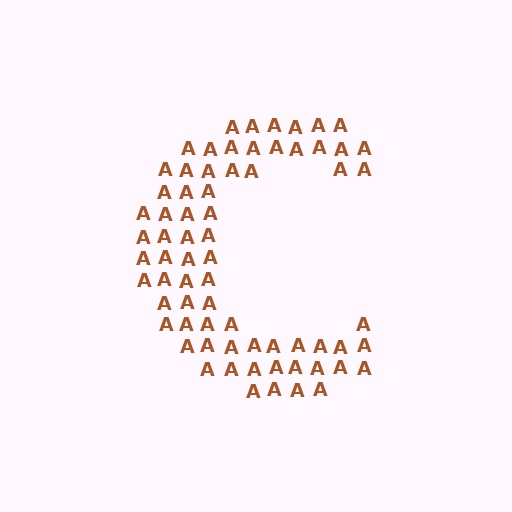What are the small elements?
The small elements are letter A's.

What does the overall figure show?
The overall figure shows the letter C.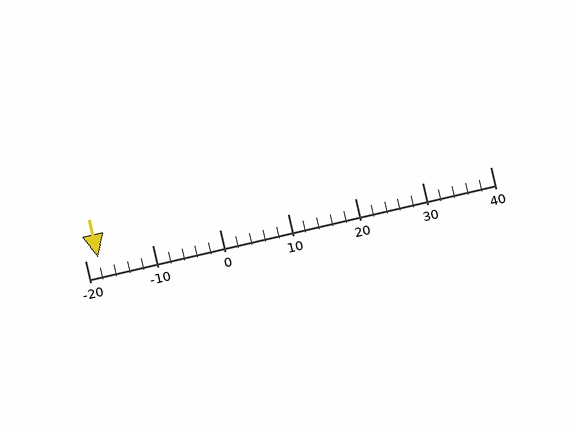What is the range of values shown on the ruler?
The ruler shows values from -20 to 40.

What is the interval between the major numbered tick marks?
The major tick marks are spaced 10 units apart.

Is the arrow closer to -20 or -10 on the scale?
The arrow is closer to -20.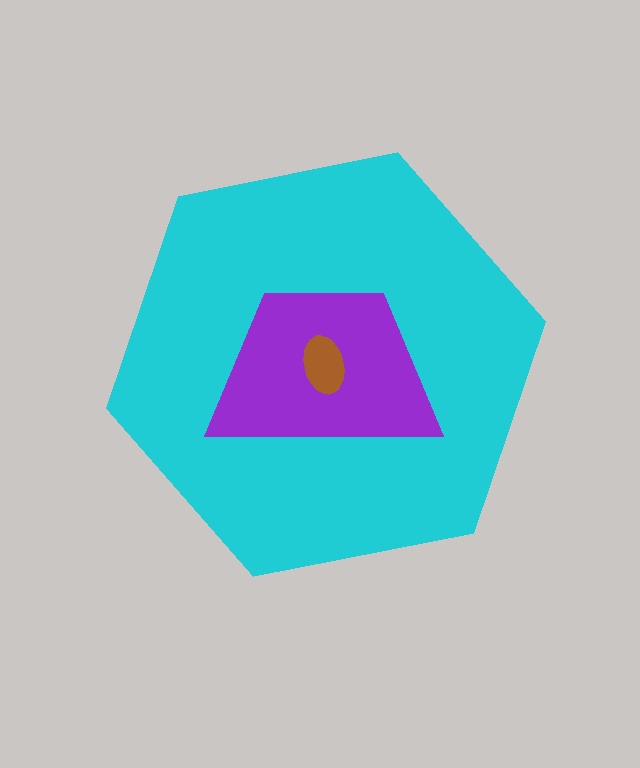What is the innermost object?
The brown ellipse.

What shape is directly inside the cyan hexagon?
The purple trapezoid.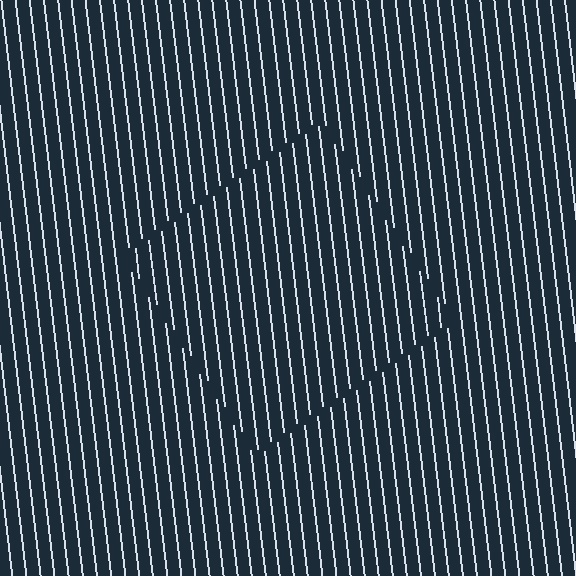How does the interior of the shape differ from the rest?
The interior of the shape contains the same grating, shifted by half a period — the contour is defined by the phase discontinuity where line-ends from the inner and outer gratings abut.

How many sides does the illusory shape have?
4 sides — the line-ends trace a square.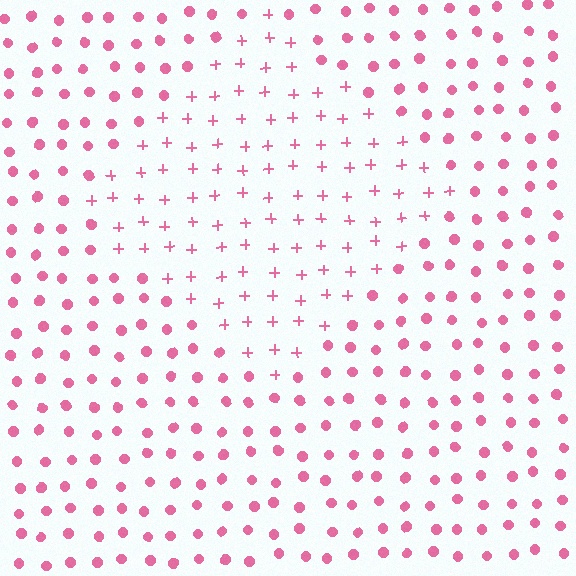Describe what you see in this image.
The image is filled with small pink elements arranged in a uniform grid. A diamond-shaped region contains plus signs, while the surrounding area contains circles. The boundary is defined purely by the change in element shape.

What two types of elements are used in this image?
The image uses plus signs inside the diamond region and circles outside it.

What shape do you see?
I see a diamond.